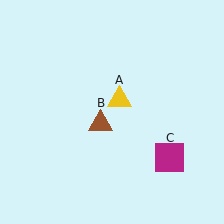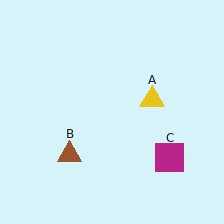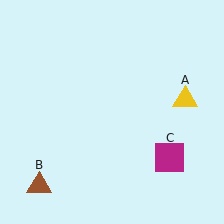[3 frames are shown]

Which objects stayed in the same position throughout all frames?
Magenta square (object C) remained stationary.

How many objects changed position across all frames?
2 objects changed position: yellow triangle (object A), brown triangle (object B).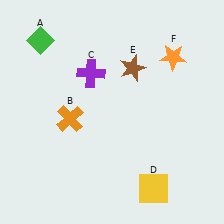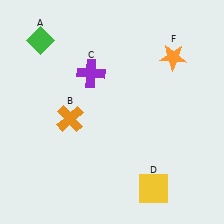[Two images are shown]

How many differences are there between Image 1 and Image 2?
There is 1 difference between the two images.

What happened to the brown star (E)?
The brown star (E) was removed in Image 2. It was in the top-right area of Image 1.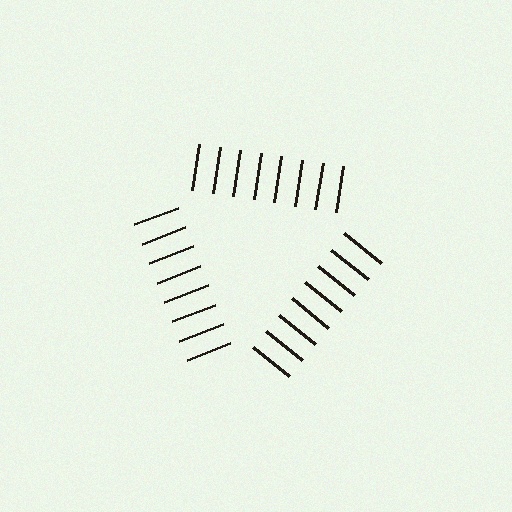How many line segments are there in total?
24 — 8 along each of the 3 edges.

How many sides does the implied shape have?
3 sides — the line-ends trace a triangle.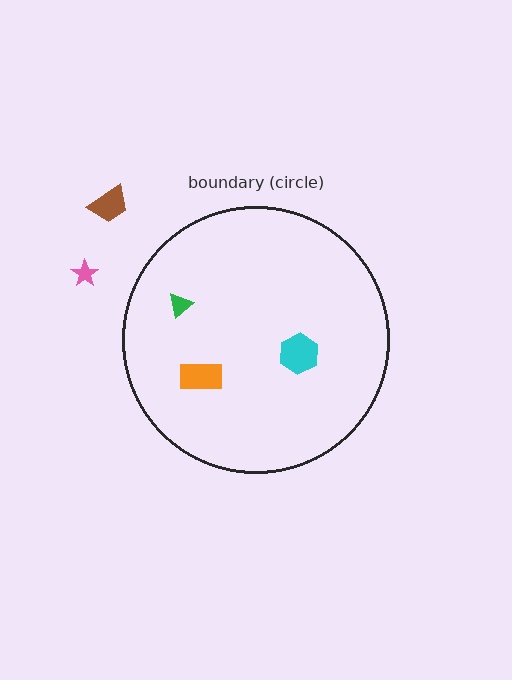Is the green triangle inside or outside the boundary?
Inside.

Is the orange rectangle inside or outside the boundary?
Inside.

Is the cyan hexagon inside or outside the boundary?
Inside.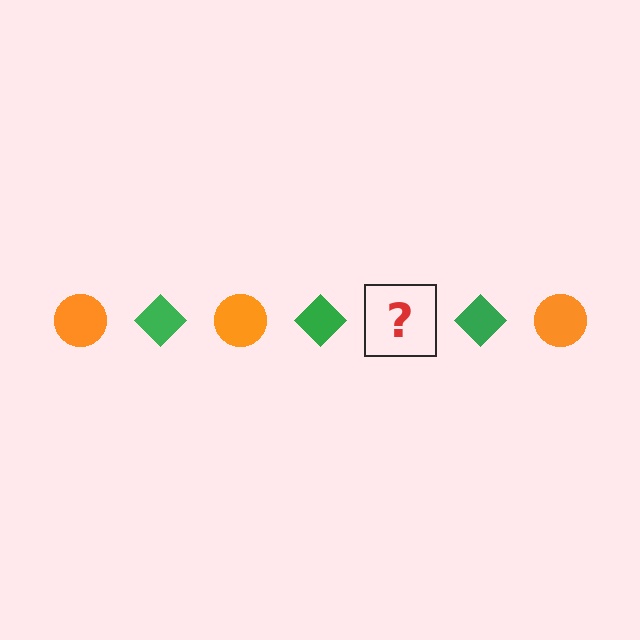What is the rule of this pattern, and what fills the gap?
The rule is that the pattern alternates between orange circle and green diamond. The gap should be filled with an orange circle.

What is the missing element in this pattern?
The missing element is an orange circle.